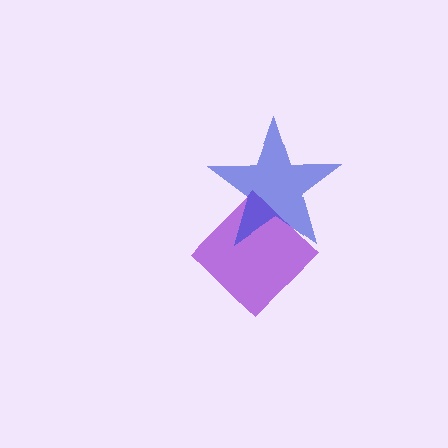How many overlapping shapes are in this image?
There are 2 overlapping shapes in the image.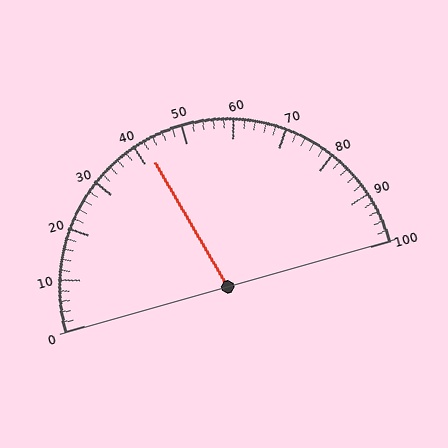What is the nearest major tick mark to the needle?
The nearest major tick mark is 40.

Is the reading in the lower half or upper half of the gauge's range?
The reading is in the lower half of the range (0 to 100).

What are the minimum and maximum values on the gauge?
The gauge ranges from 0 to 100.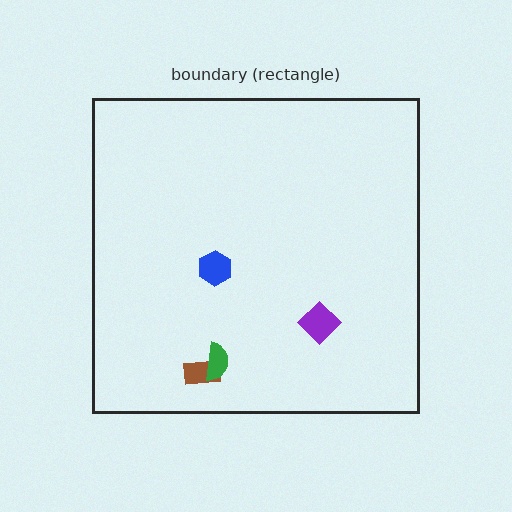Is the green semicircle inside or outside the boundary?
Inside.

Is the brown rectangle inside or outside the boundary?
Inside.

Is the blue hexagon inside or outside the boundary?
Inside.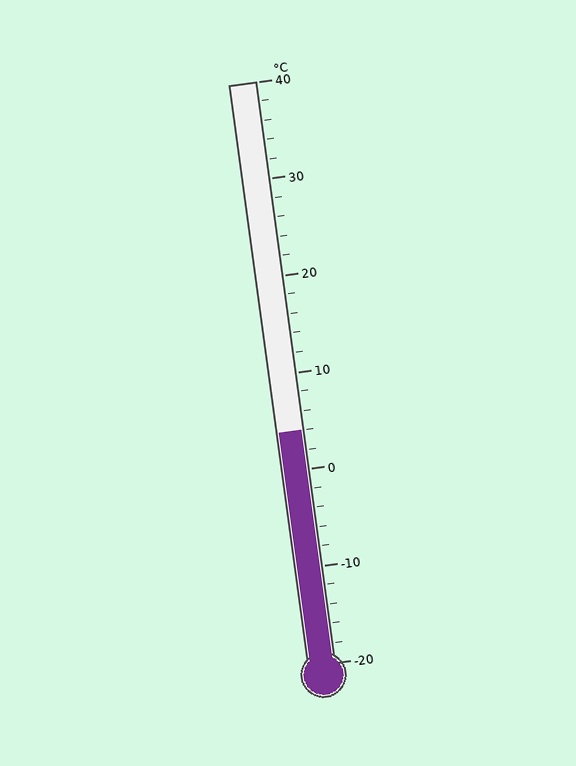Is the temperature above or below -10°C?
The temperature is above -10°C.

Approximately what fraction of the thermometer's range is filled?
The thermometer is filled to approximately 40% of its range.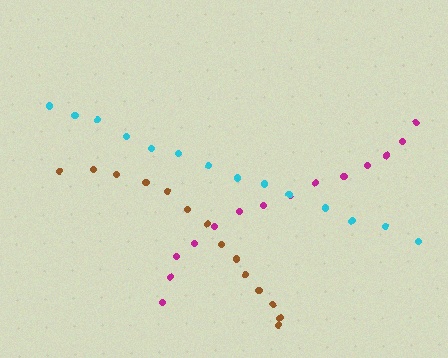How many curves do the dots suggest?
There are 3 distinct paths.